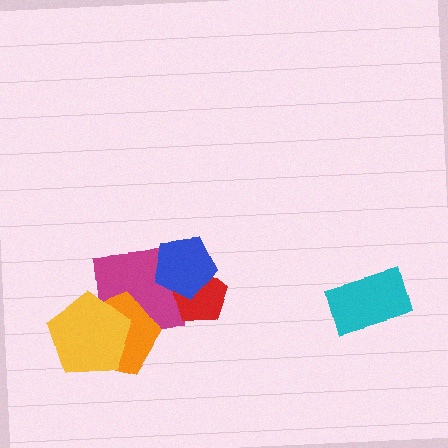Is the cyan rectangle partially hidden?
No, no other shape covers it.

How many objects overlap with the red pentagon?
2 objects overlap with the red pentagon.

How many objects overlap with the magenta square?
4 objects overlap with the magenta square.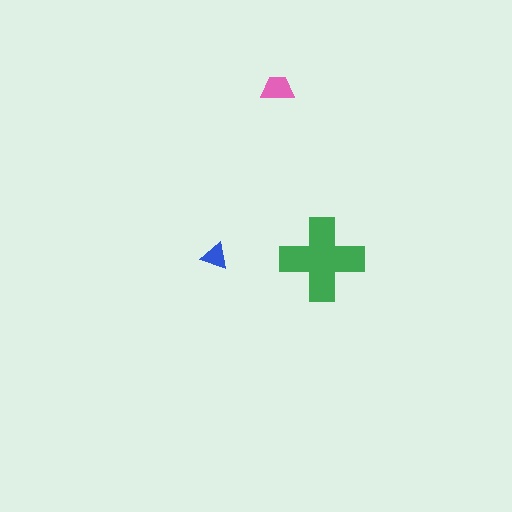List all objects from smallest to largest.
The blue triangle, the pink trapezoid, the green cross.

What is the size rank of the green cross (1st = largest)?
1st.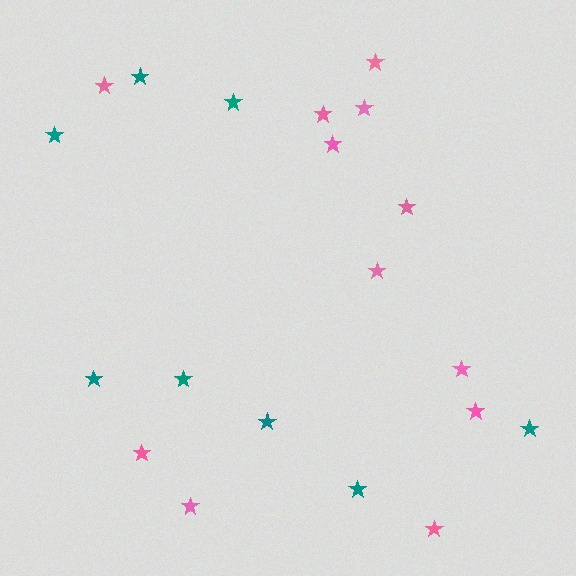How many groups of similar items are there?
There are 2 groups: one group of teal stars (8) and one group of pink stars (12).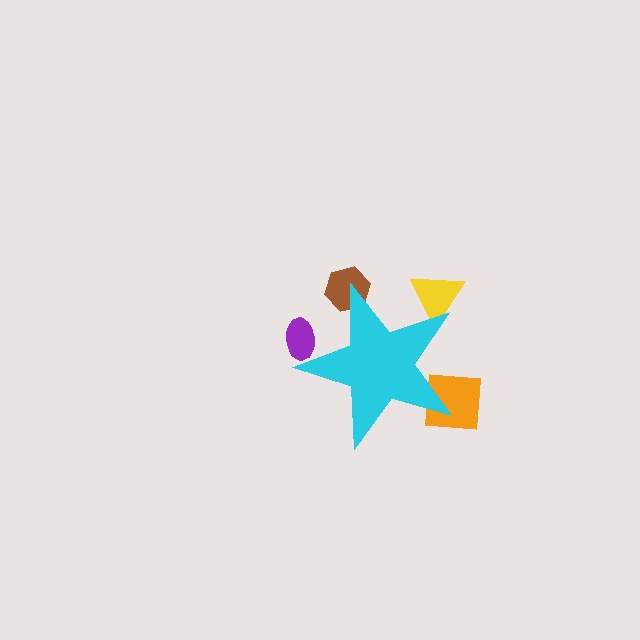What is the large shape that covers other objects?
A cyan star.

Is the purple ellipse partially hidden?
Yes, the purple ellipse is partially hidden behind the cyan star.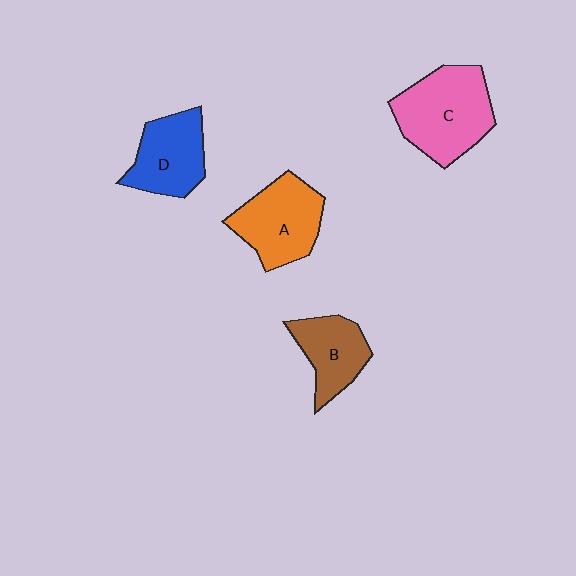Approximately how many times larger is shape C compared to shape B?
Approximately 1.6 times.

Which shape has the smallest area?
Shape B (brown).